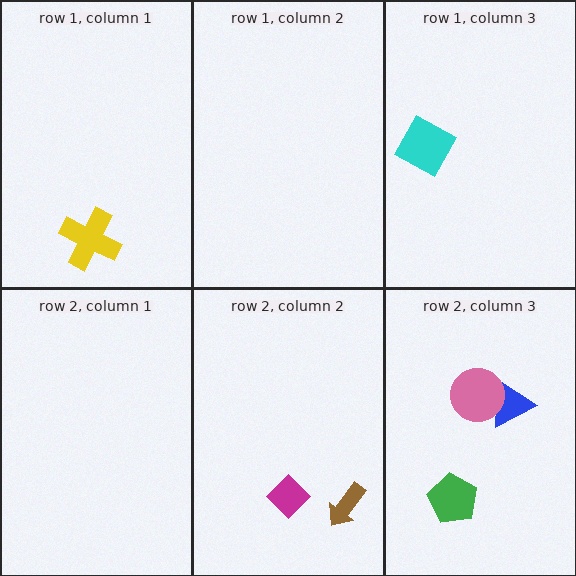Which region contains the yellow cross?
The row 1, column 1 region.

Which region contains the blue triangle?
The row 2, column 3 region.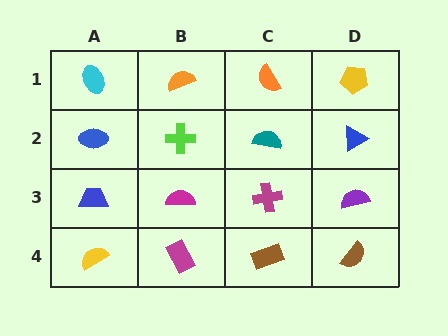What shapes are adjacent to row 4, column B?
A magenta semicircle (row 3, column B), a yellow semicircle (row 4, column A), a brown rectangle (row 4, column C).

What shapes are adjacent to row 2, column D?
A yellow pentagon (row 1, column D), a purple semicircle (row 3, column D), a teal semicircle (row 2, column C).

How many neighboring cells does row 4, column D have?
2.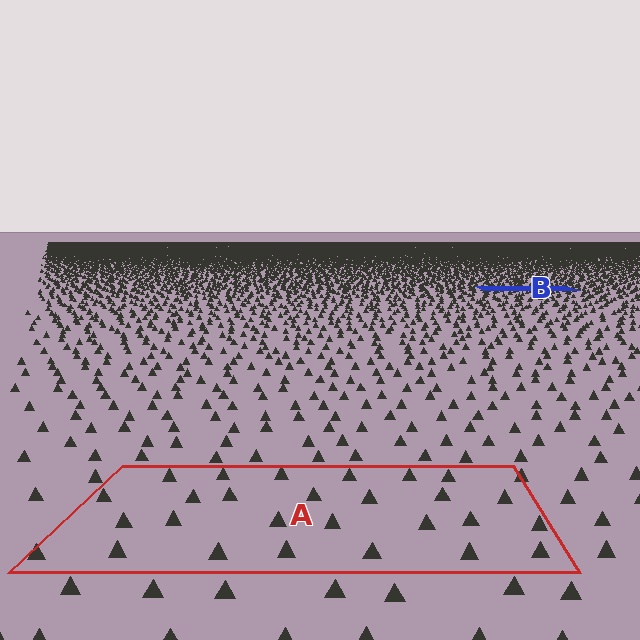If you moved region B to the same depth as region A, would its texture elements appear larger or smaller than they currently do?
They would appear larger. At a closer depth, the same texture elements are projected at a bigger on-screen size.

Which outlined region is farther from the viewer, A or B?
Region B is farther from the viewer — the texture elements inside it appear smaller and more densely packed.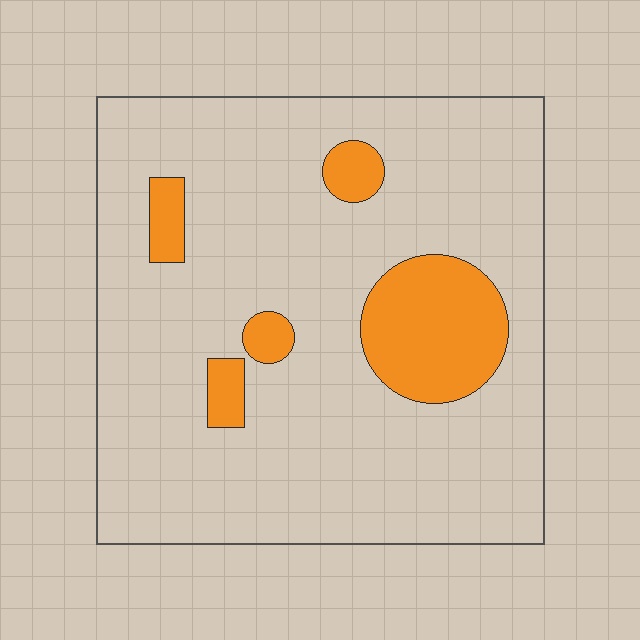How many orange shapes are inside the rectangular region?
5.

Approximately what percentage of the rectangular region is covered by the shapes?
Approximately 15%.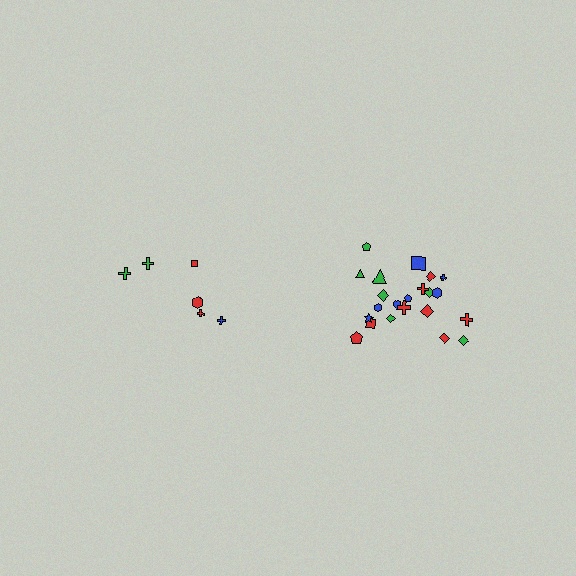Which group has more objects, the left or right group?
The right group.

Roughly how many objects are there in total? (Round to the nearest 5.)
Roughly 30 objects in total.